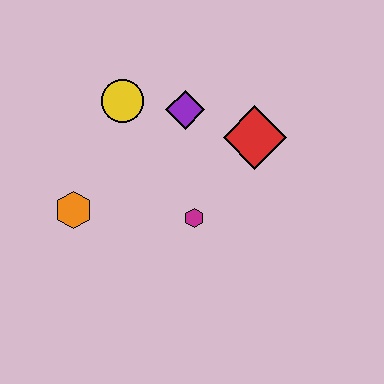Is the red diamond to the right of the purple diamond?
Yes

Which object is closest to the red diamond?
The purple diamond is closest to the red diamond.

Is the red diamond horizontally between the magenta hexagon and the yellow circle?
No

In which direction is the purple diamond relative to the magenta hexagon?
The purple diamond is above the magenta hexagon.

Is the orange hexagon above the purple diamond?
No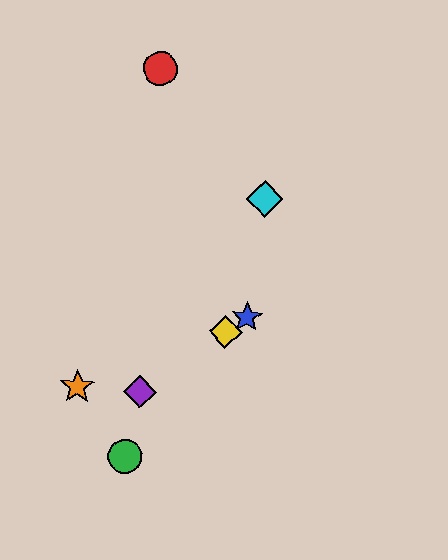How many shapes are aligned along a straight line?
3 shapes (the blue star, the yellow diamond, the purple diamond) are aligned along a straight line.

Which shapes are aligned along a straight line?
The blue star, the yellow diamond, the purple diamond are aligned along a straight line.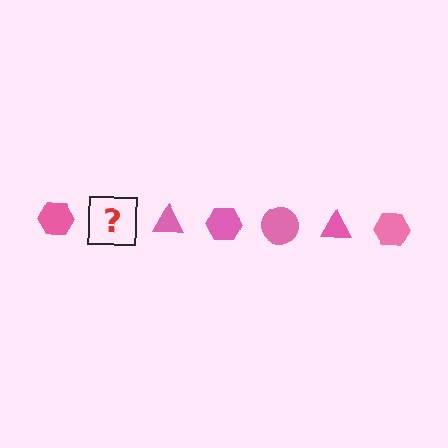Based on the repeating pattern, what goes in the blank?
The blank should be a pink circle.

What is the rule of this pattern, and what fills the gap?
The rule is that the pattern cycles through hexagon, circle, triangle shapes in pink. The gap should be filled with a pink circle.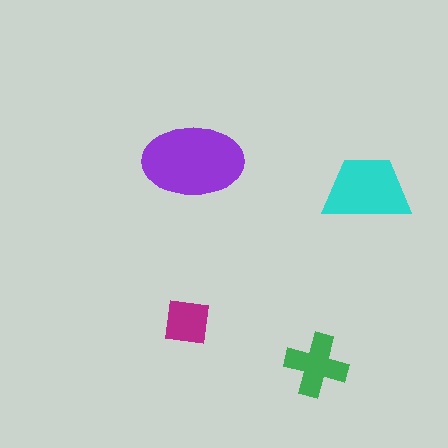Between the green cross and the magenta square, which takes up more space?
The green cross.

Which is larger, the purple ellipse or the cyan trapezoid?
The purple ellipse.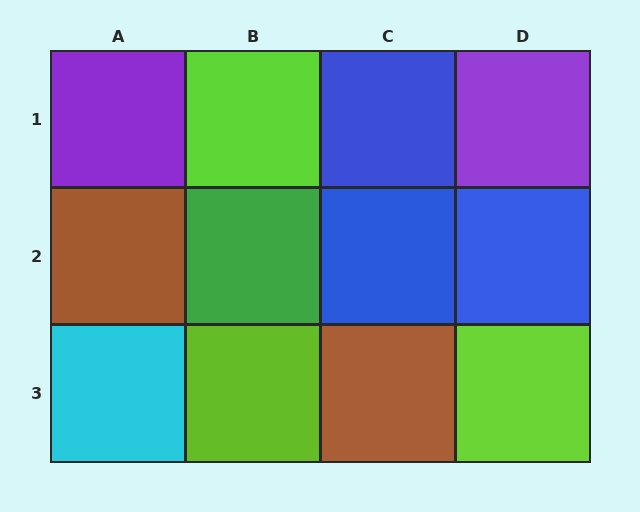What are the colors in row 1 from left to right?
Purple, lime, blue, purple.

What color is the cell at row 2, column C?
Blue.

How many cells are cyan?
1 cell is cyan.